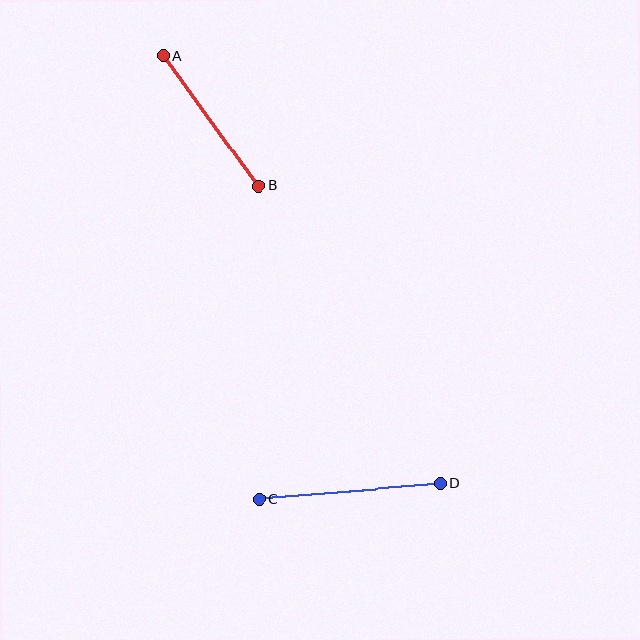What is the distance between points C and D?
The distance is approximately 183 pixels.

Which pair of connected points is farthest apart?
Points C and D are farthest apart.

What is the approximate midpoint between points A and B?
The midpoint is at approximately (211, 121) pixels.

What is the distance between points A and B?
The distance is approximately 161 pixels.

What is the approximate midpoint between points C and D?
The midpoint is at approximately (350, 491) pixels.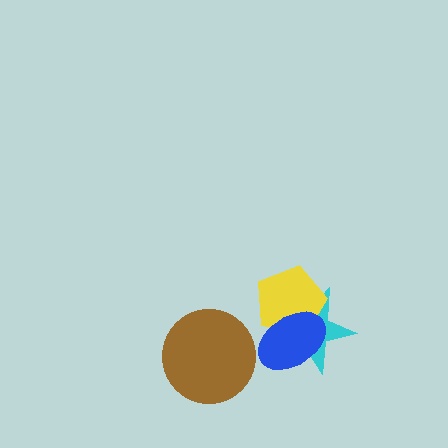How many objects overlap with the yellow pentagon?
2 objects overlap with the yellow pentagon.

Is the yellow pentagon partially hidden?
Yes, it is partially covered by another shape.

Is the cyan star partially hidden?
Yes, it is partially covered by another shape.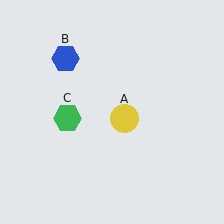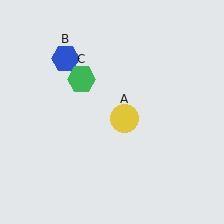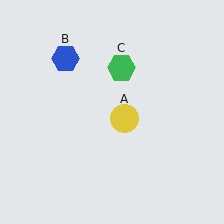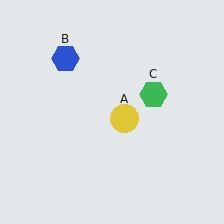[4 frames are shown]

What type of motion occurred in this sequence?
The green hexagon (object C) rotated clockwise around the center of the scene.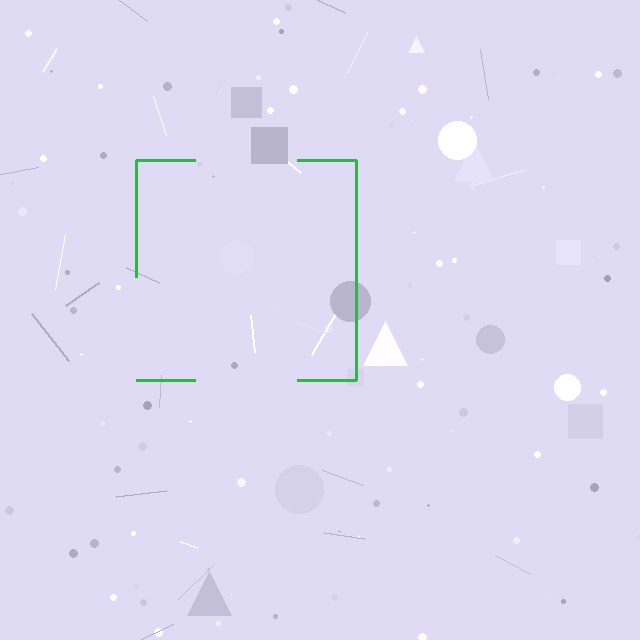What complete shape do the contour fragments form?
The contour fragments form a square.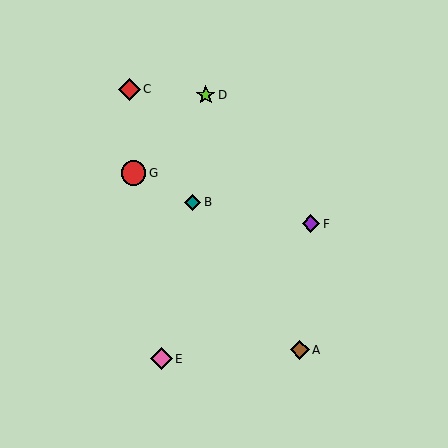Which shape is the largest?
The red circle (labeled G) is the largest.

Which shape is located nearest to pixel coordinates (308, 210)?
The purple diamond (labeled F) at (311, 224) is nearest to that location.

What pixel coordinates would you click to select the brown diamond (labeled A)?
Click at (300, 350) to select the brown diamond A.